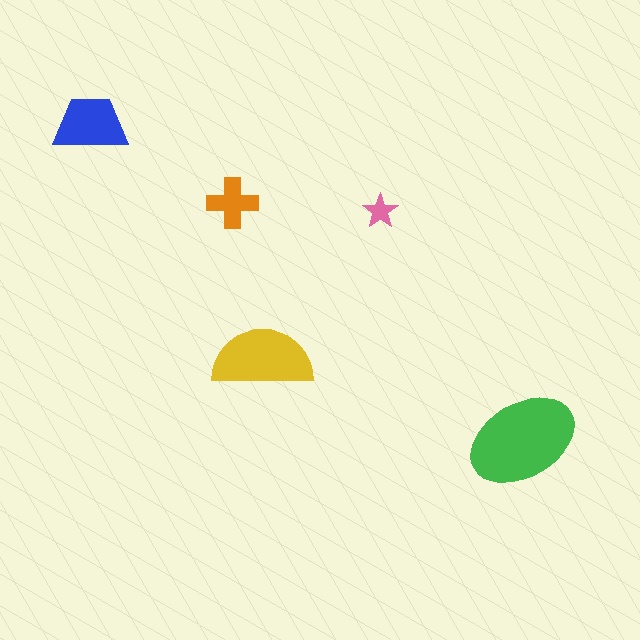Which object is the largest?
The green ellipse.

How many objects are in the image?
There are 5 objects in the image.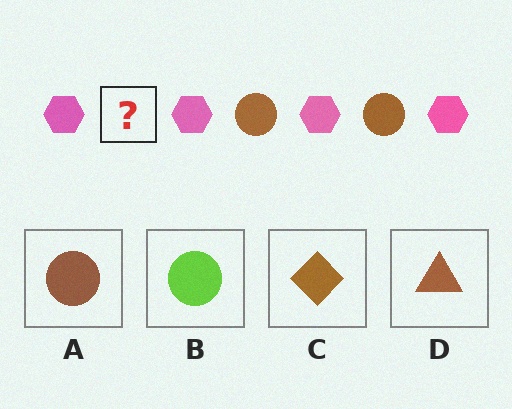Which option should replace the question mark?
Option A.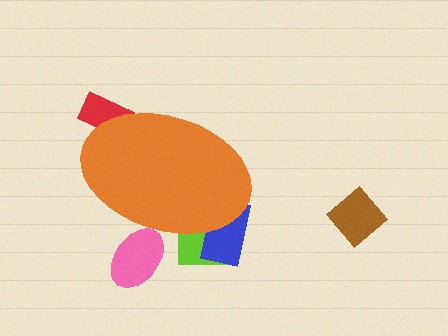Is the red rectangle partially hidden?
Yes, the red rectangle is partially hidden behind the orange ellipse.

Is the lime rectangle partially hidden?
Yes, the lime rectangle is partially hidden behind the orange ellipse.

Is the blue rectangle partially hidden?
Yes, the blue rectangle is partially hidden behind the orange ellipse.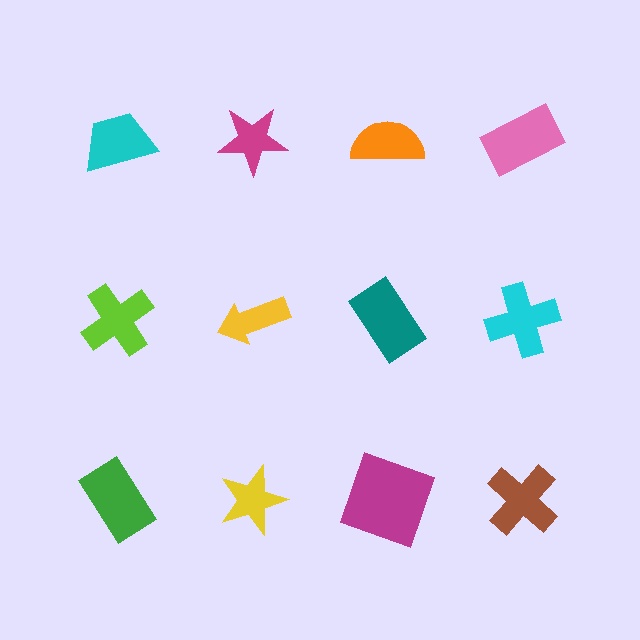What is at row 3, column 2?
A yellow star.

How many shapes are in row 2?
4 shapes.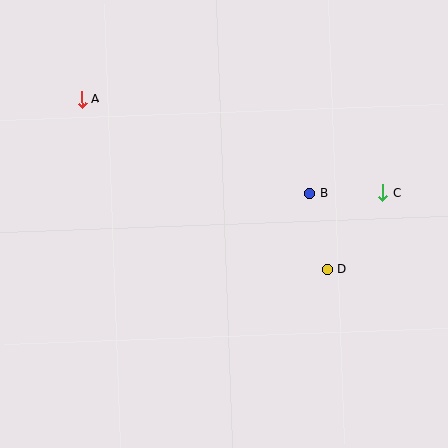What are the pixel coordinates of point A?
Point A is at (81, 99).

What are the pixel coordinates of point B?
Point B is at (310, 193).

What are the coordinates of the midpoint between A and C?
The midpoint between A and C is at (232, 146).